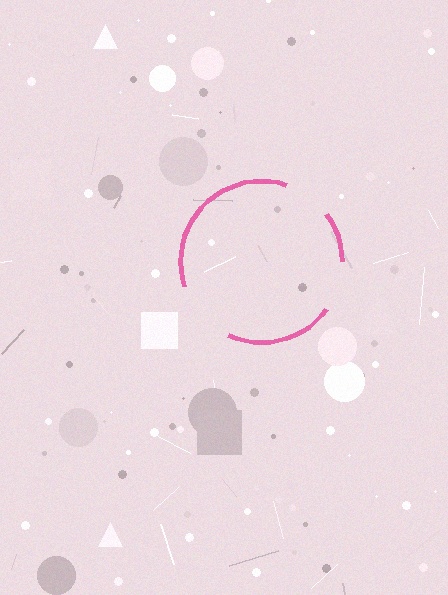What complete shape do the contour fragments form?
The contour fragments form a circle.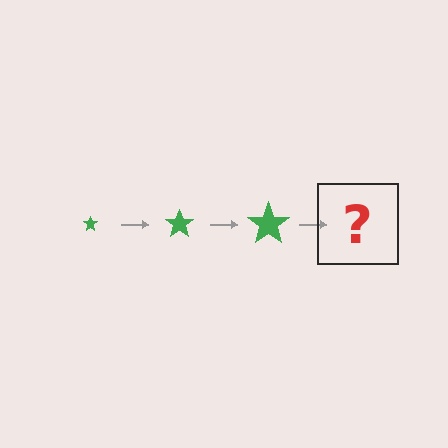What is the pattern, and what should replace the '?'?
The pattern is that the star gets progressively larger each step. The '?' should be a green star, larger than the previous one.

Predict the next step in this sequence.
The next step is a green star, larger than the previous one.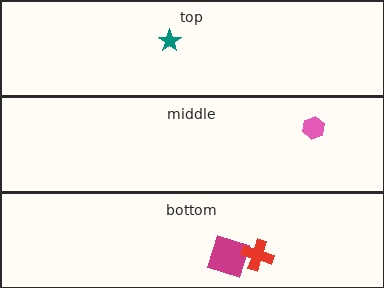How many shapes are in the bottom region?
2.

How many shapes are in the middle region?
1.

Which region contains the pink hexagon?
The middle region.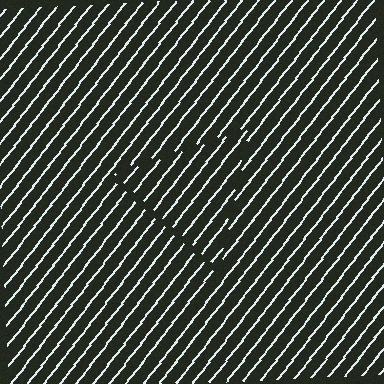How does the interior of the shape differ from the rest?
The interior of the shape contains the same grating, shifted by half a period — the contour is defined by the phase discontinuity where line-ends from the inner and outer gratings abut.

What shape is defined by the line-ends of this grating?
An illusory triangle. The interior of the shape contains the same grating, shifted by half a period — the contour is defined by the phase discontinuity where line-ends from the inner and outer gratings abut.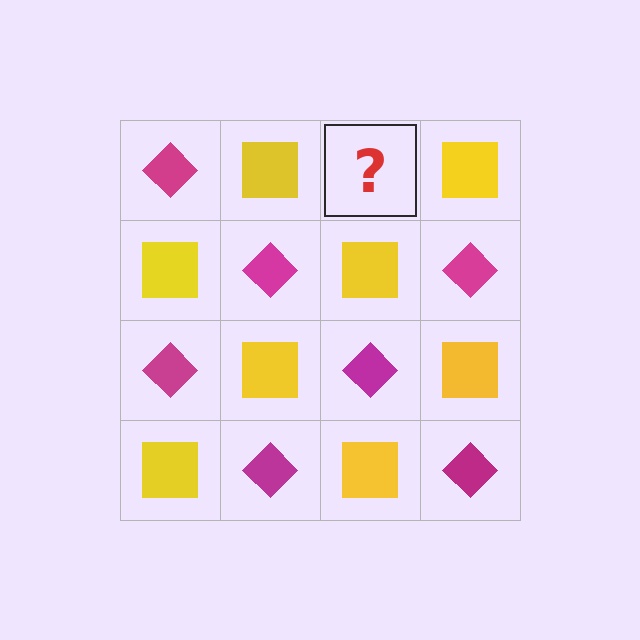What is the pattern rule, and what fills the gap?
The rule is that it alternates magenta diamond and yellow square in a checkerboard pattern. The gap should be filled with a magenta diamond.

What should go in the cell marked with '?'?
The missing cell should contain a magenta diamond.